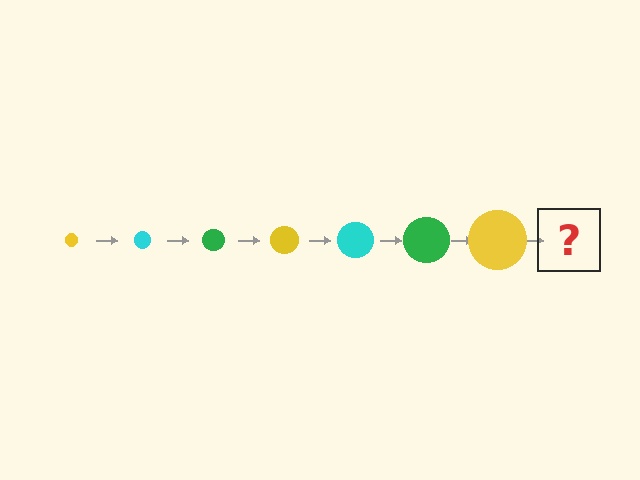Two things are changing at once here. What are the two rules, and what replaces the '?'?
The two rules are that the circle grows larger each step and the color cycles through yellow, cyan, and green. The '?' should be a cyan circle, larger than the previous one.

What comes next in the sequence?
The next element should be a cyan circle, larger than the previous one.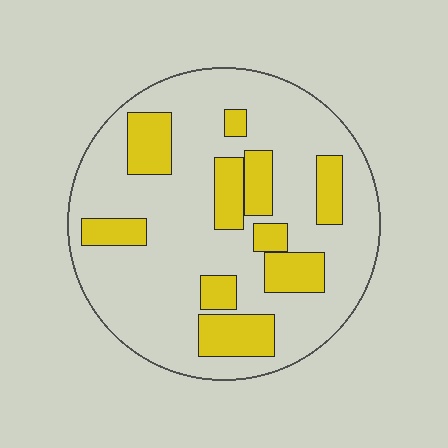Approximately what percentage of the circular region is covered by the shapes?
Approximately 25%.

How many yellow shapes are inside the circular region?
10.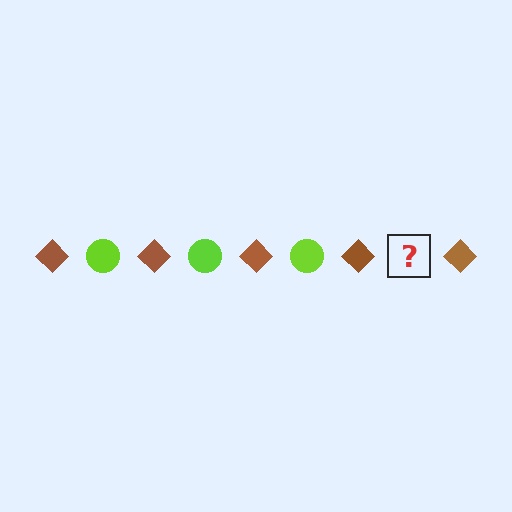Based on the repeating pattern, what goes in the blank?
The blank should be a lime circle.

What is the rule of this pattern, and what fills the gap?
The rule is that the pattern alternates between brown diamond and lime circle. The gap should be filled with a lime circle.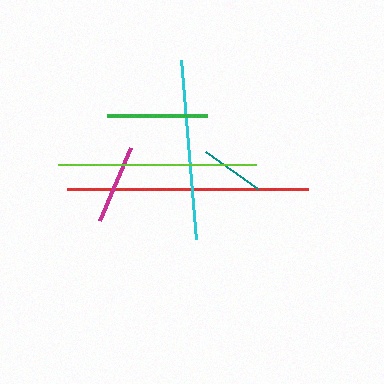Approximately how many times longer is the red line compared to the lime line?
The red line is approximately 1.2 times the length of the lime line.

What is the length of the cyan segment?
The cyan segment is approximately 180 pixels long.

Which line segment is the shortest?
The teal line is the shortest at approximately 64 pixels.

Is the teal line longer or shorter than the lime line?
The lime line is longer than the teal line.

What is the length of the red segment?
The red segment is approximately 241 pixels long.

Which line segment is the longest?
The red line is the longest at approximately 241 pixels.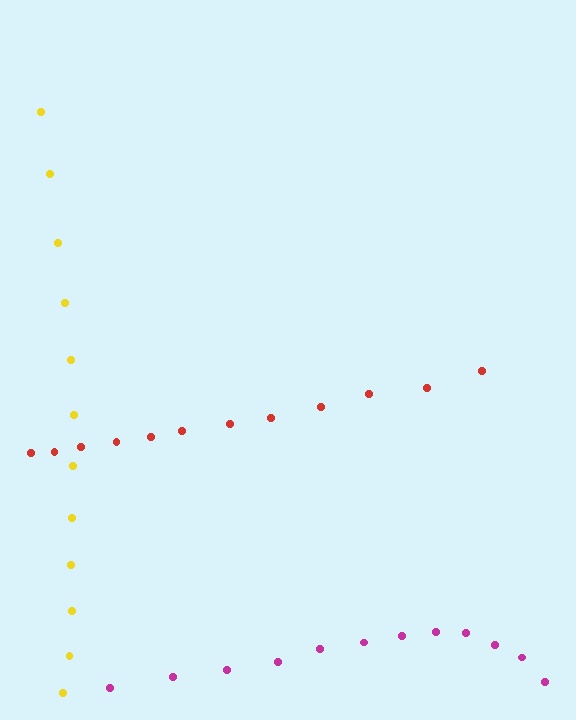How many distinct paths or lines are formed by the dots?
There are 3 distinct paths.